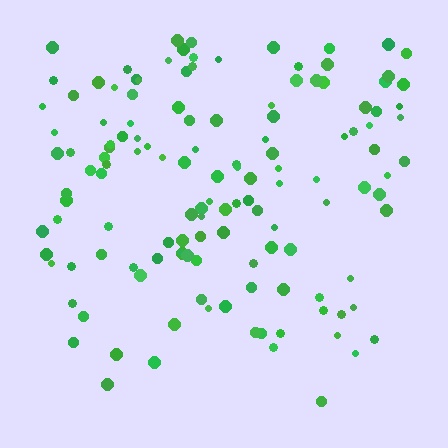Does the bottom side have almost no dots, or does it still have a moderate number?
Still a moderate number, just noticeably fewer than the top.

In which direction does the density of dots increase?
From bottom to top, with the top side densest.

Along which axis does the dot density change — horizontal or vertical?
Vertical.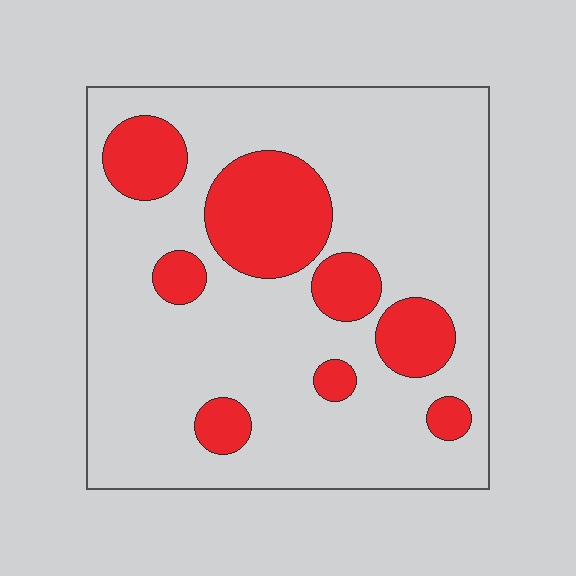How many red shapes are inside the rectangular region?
8.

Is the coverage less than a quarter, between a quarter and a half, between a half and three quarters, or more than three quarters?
Less than a quarter.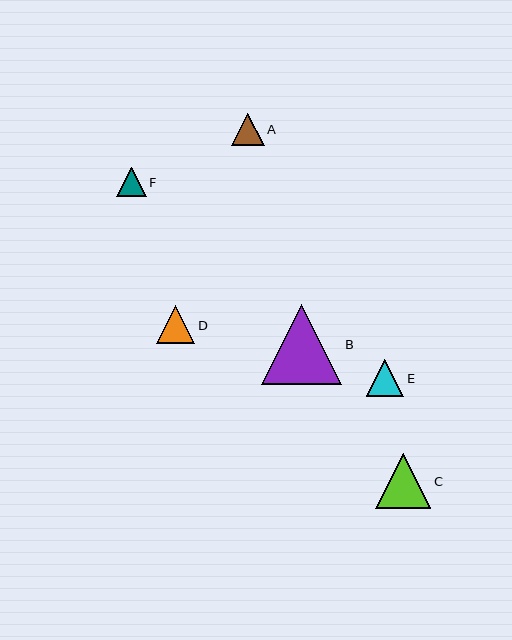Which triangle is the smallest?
Triangle F is the smallest with a size of approximately 30 pixels.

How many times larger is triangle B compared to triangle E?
Triangle B is approximately 2.1 times the size of triangle E.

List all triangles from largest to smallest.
From largest to smallest: B, C, D, E, A, F.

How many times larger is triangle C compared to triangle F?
Triangle C is approximately 1.9 times the size of triangle F.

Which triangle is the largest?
Triangle B is the largest with a size of approximately 81 pixels.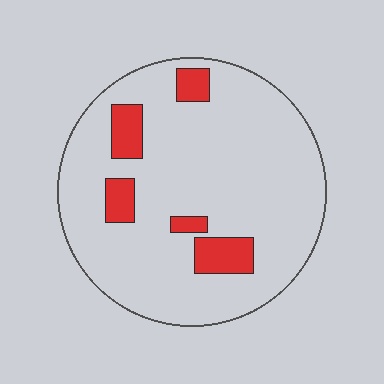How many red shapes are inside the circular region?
5.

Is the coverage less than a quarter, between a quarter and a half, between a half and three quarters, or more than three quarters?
Less than a quarter.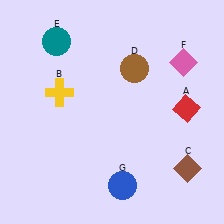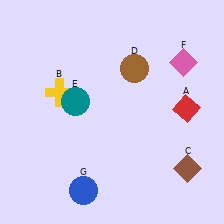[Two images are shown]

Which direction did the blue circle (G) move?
The blue circle (G) moved left.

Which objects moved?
The objects that moved are: the teal circle (E), the blue circle (G).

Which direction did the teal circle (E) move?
The teal circle (E) moved down.